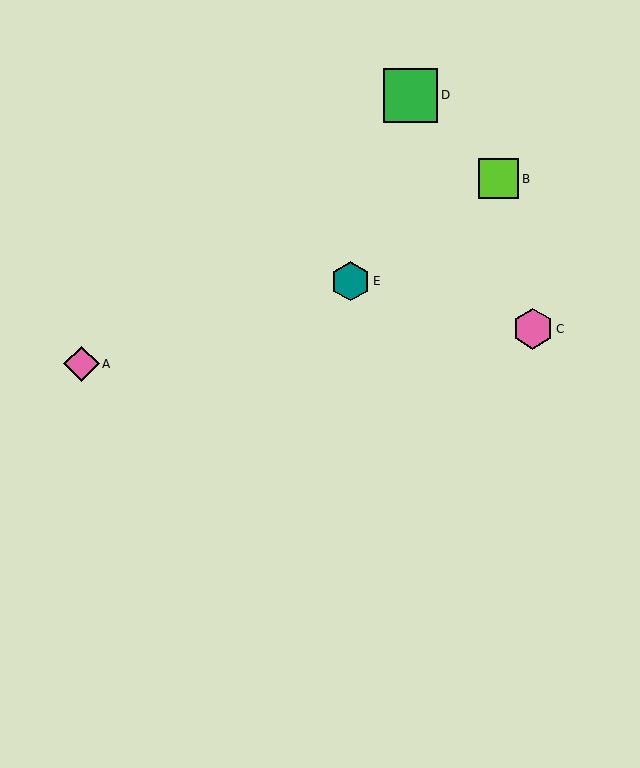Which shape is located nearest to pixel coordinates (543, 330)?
The pink hexagon (labeled C) at (533, 329) is nearest to that location.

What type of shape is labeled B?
Shape B is a lime square.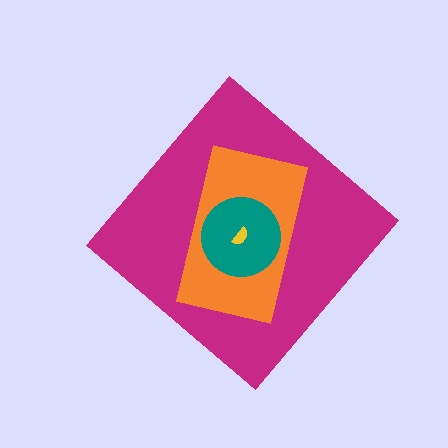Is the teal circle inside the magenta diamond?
Yes.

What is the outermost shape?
The magenta diamond.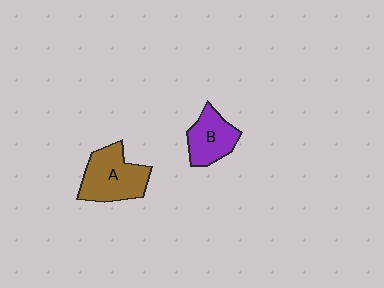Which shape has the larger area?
Shape A (brown).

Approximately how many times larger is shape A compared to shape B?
Approximately 1.4 times.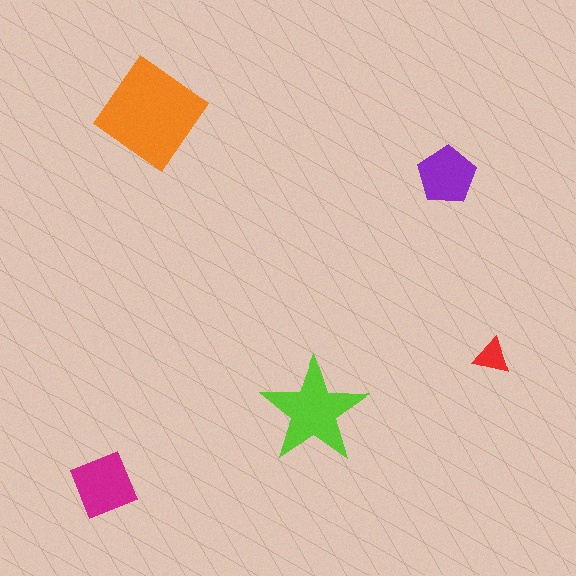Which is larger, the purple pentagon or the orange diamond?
The orange diamond.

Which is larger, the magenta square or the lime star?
The lime star.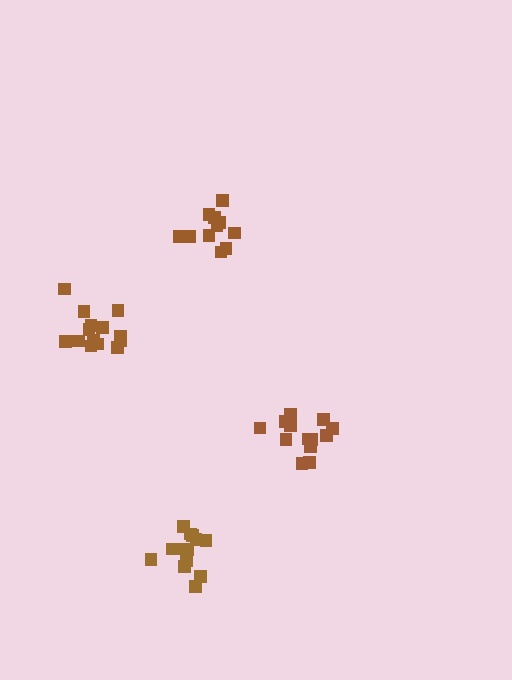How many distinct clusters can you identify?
There are 4 distinct clusters.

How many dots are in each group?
Group 1: 11 dots, Group 2: 14 dots, Group 3: 14 dots, Group 4: 14 dots (53 total).